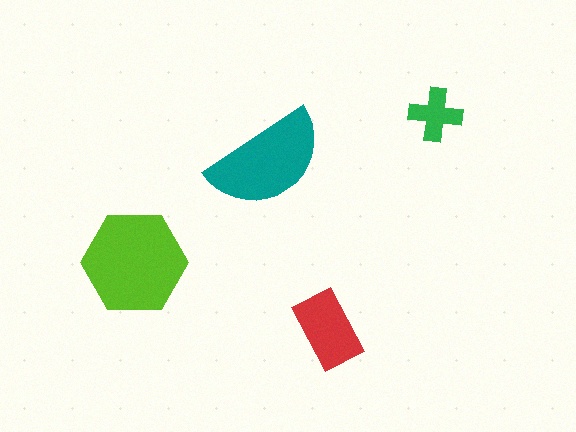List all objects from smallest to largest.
The green cross, the red rectangle, the teal semicircle, the lime hexagon.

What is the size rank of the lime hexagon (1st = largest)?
1st.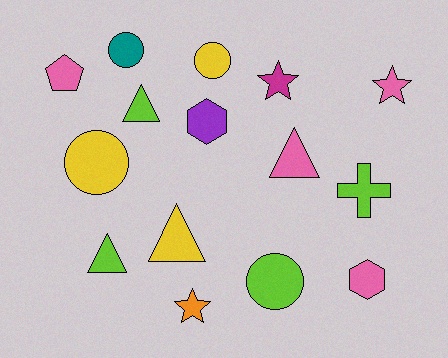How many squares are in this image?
There are no squares.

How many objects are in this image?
There are 15 objects.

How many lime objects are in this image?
There are 4 lime objects.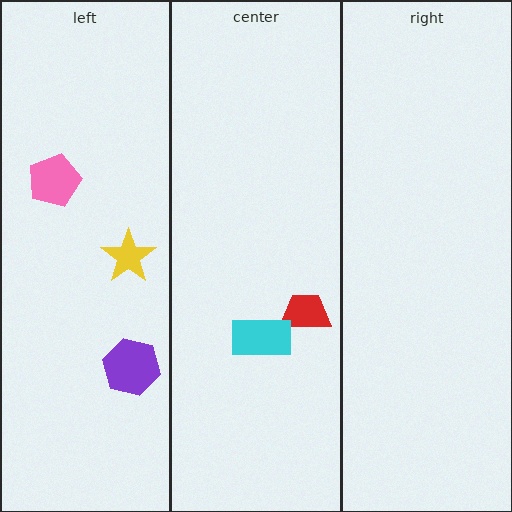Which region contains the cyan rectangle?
The center region.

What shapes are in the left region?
The pink pentagon, the yellow star, the purple hexagon.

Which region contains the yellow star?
The left region.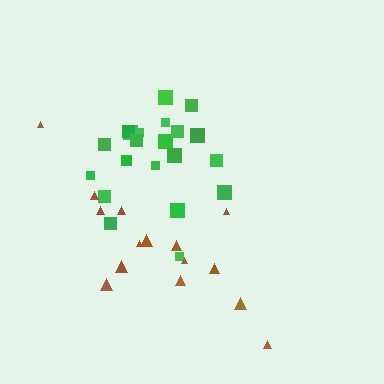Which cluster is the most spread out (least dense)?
Brown.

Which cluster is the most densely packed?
Green.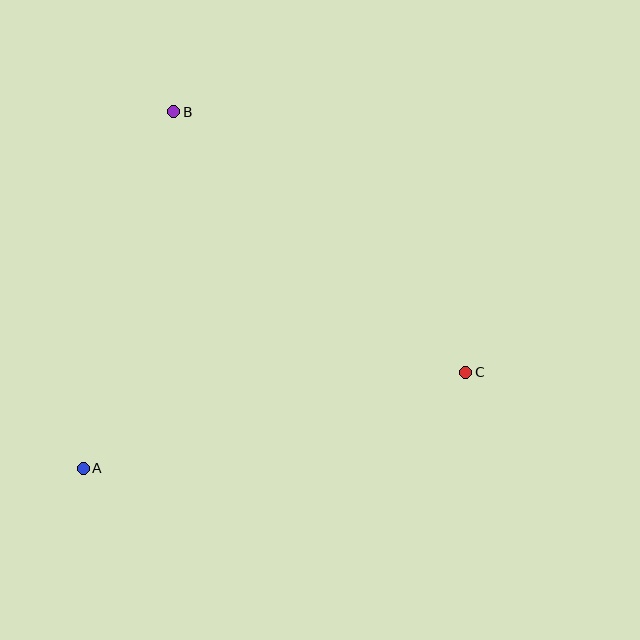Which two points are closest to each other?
Points A and B are closest to each other.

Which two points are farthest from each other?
Points A and C are farthest from each other.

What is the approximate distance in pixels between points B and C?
The distance between B and C is approximately 391 pixels.